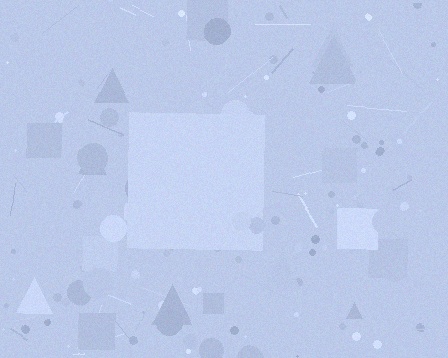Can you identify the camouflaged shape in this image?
The camouflaged shape is a square.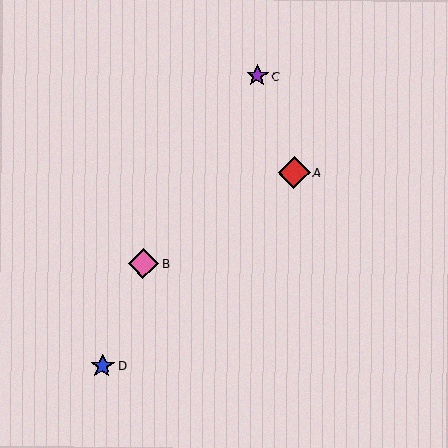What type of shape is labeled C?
Shape C is a purple star.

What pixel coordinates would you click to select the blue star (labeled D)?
Click at (102, 366) to select the blue star D.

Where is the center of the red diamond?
The center of the red diamond is at (294, 173).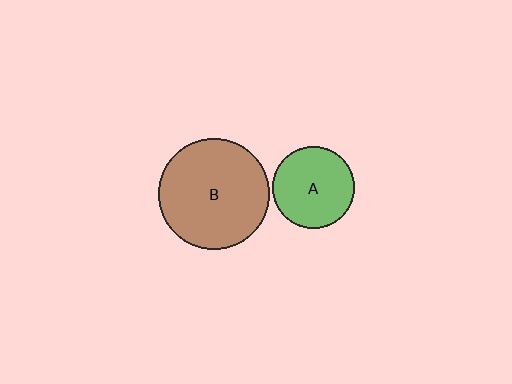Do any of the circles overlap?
No, none of the circles overlap.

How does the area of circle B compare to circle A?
Approximately 1.8 times.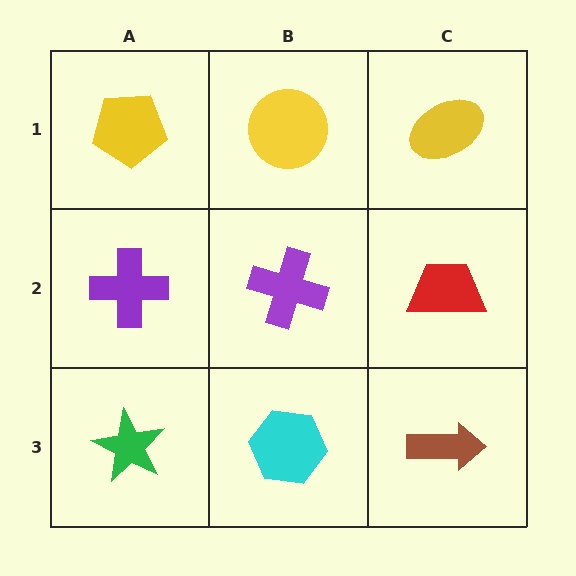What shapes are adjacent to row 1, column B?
A purple cross (row 2, column B), a yellow pentagon (row 1, column A), a yellow ellipse (row 1, column C).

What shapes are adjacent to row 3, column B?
A purple cross (row 2, column B), a green star (row 3, column A), a brown arrow (row 3, column C).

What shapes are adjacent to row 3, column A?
A purple cross (row 2, column A), a cyan hexagon (row 3, column B).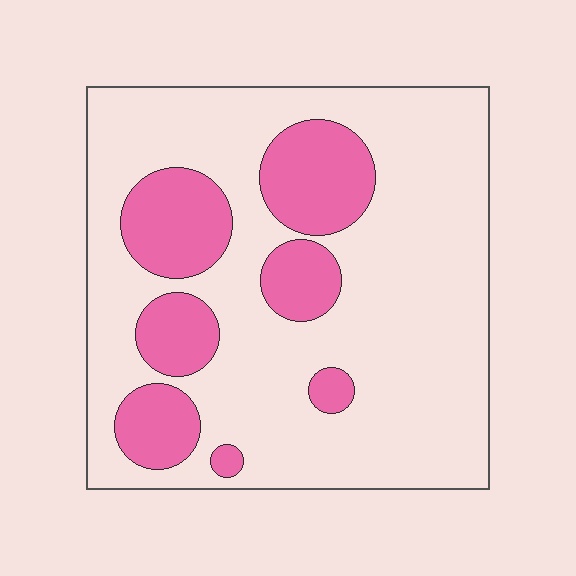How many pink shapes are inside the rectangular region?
7.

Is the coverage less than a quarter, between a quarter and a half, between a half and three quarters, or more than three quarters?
Less than a quarter.